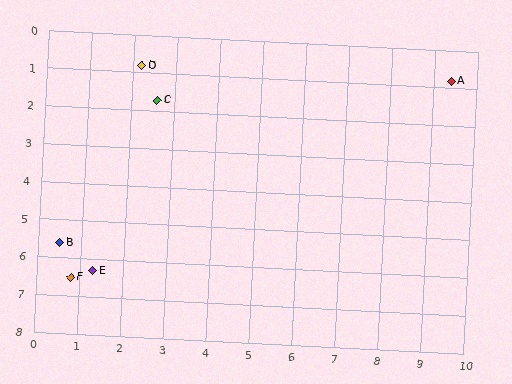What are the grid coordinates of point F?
Point F is at approximately (0.8, 6.5).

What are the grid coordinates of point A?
Point A is at approximately (9.4, 0.8).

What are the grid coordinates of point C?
Point C is at approximately (2.6, 1.7).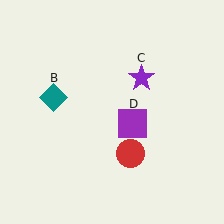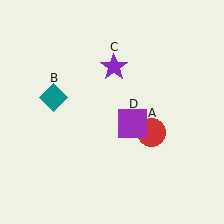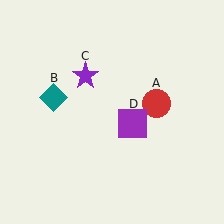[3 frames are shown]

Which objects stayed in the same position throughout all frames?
Teal diamond (object B) and purple square (object D) remained stationary.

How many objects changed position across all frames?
2 objects changed position: red circle (object A), purple star (object C).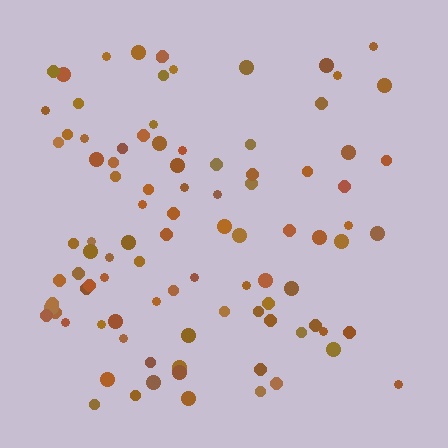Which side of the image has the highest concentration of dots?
The left.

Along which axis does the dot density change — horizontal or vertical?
Horizontal.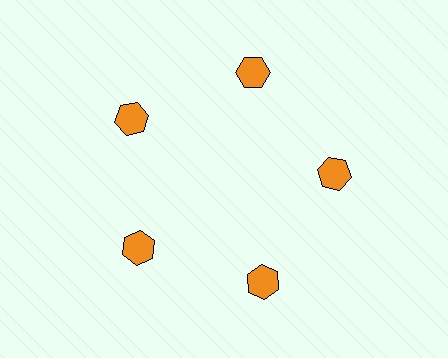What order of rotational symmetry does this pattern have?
This pattern has 5-fold rotational symmetry.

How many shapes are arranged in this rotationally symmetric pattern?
There are 5 shapes, arranged in 5 groups of 1.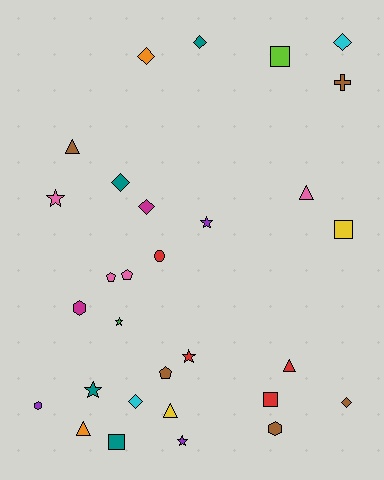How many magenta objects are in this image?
There are 2 magenta objects.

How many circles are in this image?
There is 1 circle.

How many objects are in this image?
There are 30 objects.